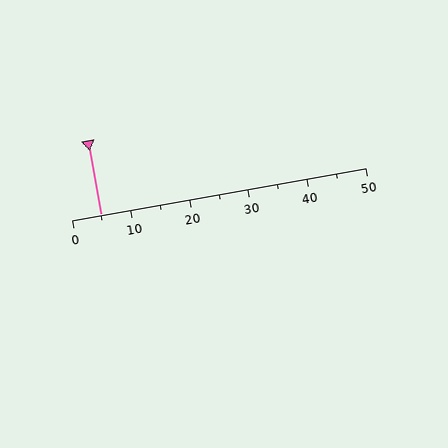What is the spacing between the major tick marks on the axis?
The major ticks are spaced 10 apart.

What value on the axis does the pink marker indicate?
The marker indicates approximately 5.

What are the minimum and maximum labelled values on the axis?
The axis runs from 0 to 50.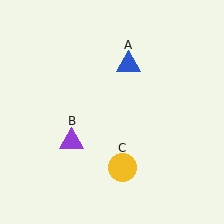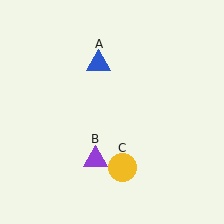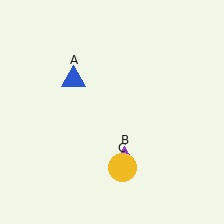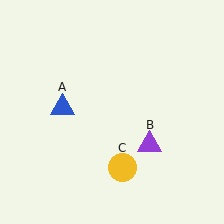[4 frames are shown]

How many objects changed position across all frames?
2 objects changed position: blue triangle (object A), purple triangle (object B).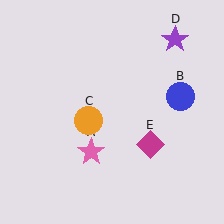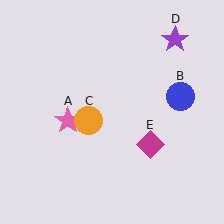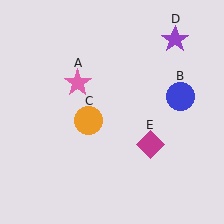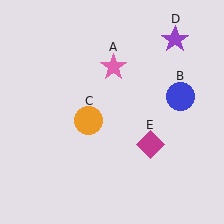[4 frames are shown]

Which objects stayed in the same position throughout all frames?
Blue circle (object B) and orange circle (object C) and purple star (object D) and magenta diamond (object E) remained stationary.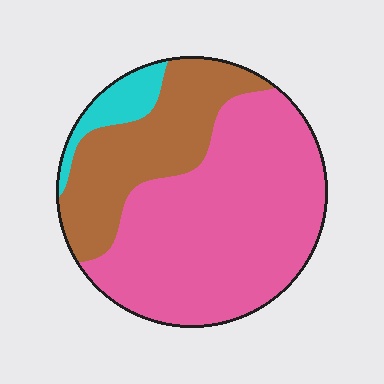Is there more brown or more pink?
Pink.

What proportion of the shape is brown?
Brown covers about 30% of the shape.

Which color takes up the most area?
Pink, at roughly 65%.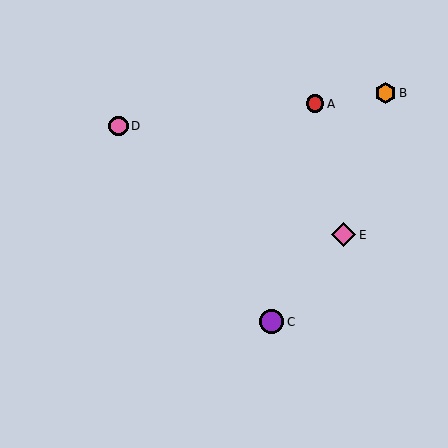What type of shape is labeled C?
Shape C is a purple circle.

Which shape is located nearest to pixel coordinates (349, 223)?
The pink diamond (labeled E) at (344, 235) is nearest to that location.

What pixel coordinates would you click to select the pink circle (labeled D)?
Click at (119, 126) to select the pink circle D.